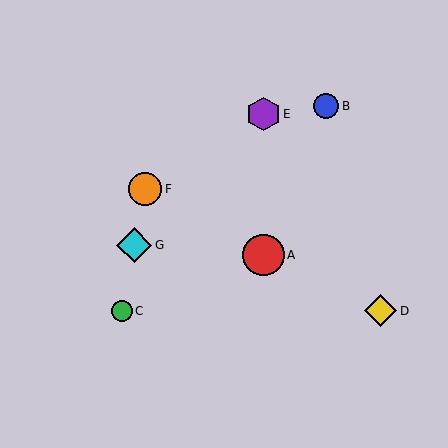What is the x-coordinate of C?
Object C is at x≈122.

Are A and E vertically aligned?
Yes, both are at x≈264.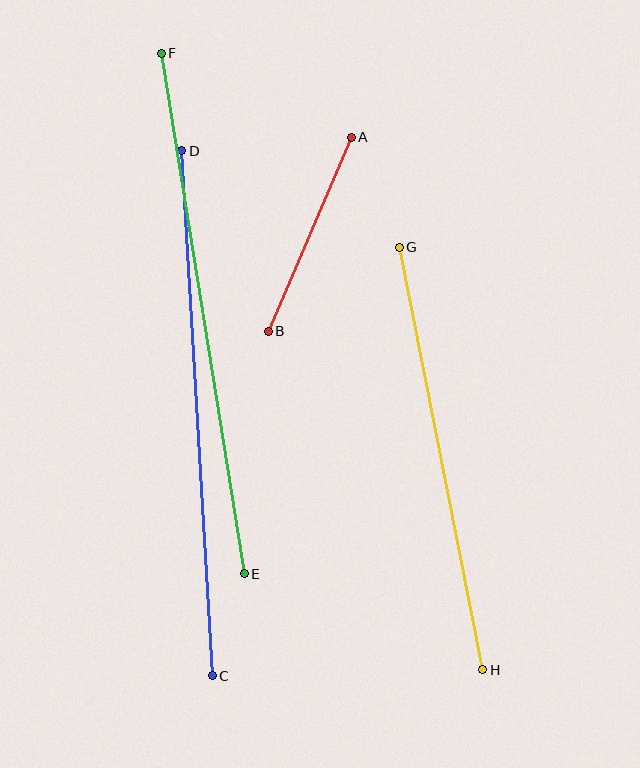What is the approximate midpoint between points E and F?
The midpoint is at approximately (203, 314) pixels.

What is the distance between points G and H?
The distance is approximately 431 pixels.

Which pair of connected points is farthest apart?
Points E and F are farthest apart.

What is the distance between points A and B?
The distance is approximately 211 pixels.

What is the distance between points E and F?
The distance is approximately 527 pixels.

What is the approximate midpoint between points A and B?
The midpoint is at approximately (310, 234) pixels.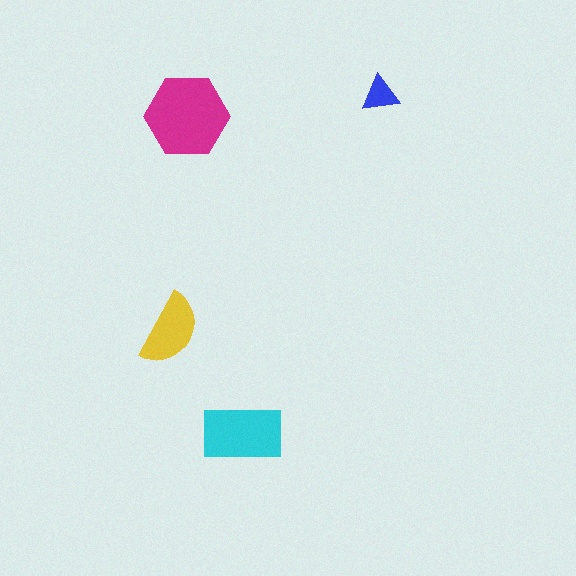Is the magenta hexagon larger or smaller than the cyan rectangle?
Larger.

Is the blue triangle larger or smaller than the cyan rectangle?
Smaller.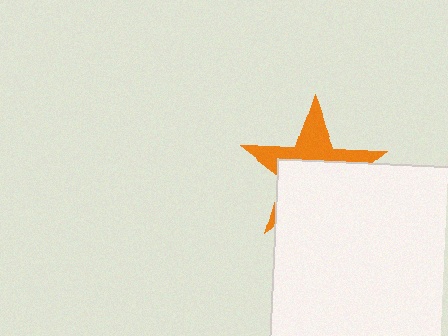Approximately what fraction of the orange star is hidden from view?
Roughly 59% of the orange star is hidden behind the white square.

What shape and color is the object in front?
The object in front is a white square.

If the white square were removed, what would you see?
You would see the complete orange star.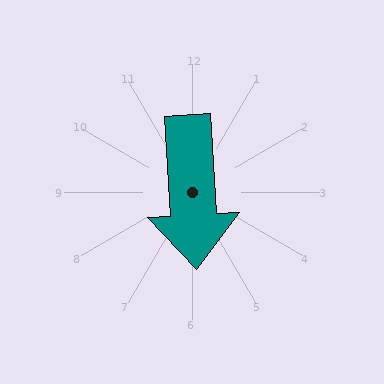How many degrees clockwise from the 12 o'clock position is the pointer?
Approximately 177 degrees.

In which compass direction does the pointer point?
South.